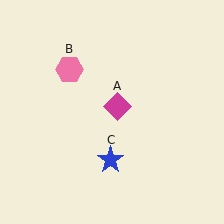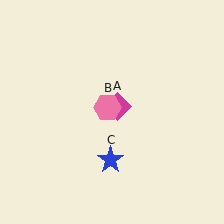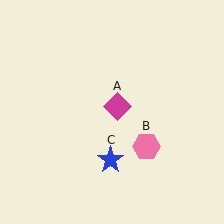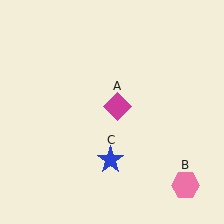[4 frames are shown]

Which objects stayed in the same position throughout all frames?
Magenta diamond (object A) and blue star (object C) remained stationary.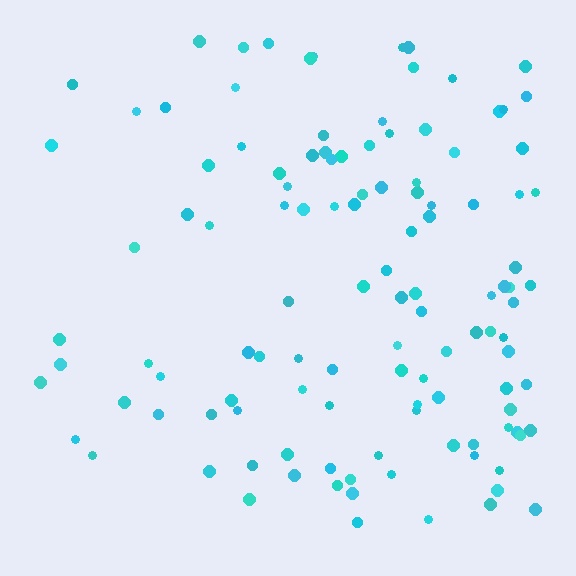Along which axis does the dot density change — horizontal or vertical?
Horizontal.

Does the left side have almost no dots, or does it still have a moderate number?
Still a moderate number, just noticeably fewer than the right.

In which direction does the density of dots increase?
From left to right, with the right side densest.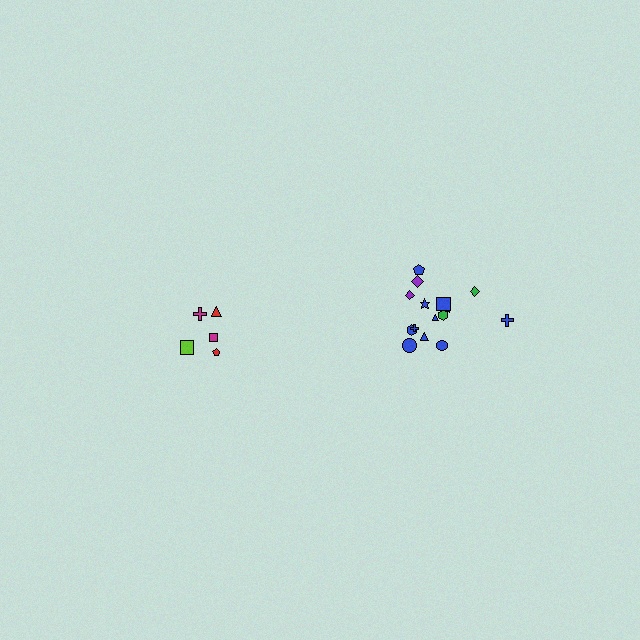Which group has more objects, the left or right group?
The right group.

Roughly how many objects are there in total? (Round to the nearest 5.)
Roughly 20 objects in total.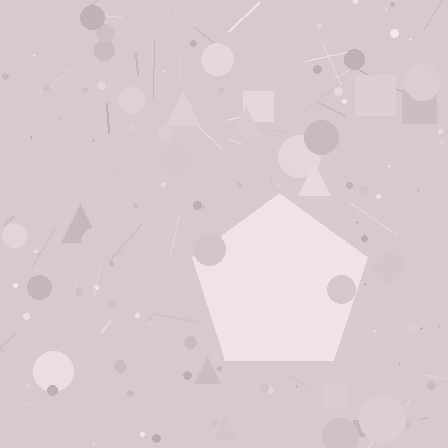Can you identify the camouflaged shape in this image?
The camouflaged shape is a pentagon.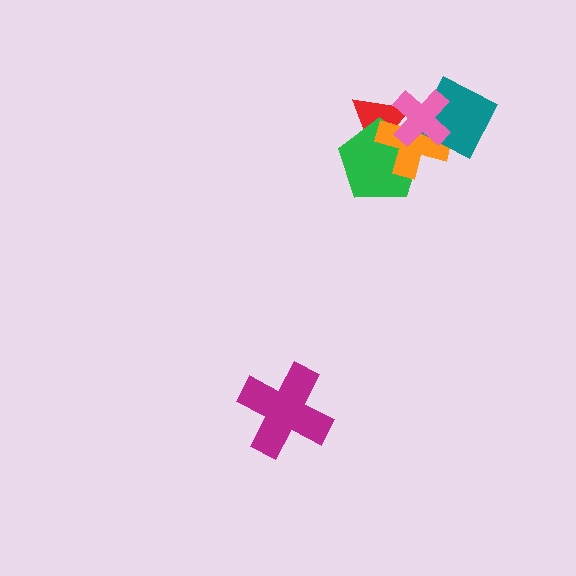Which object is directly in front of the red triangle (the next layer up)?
The green pentagon is directly in front of the red triangle.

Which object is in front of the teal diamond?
The pink cross is in front of the teal diamond.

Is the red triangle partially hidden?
Yes, it is partially covered by another shape.